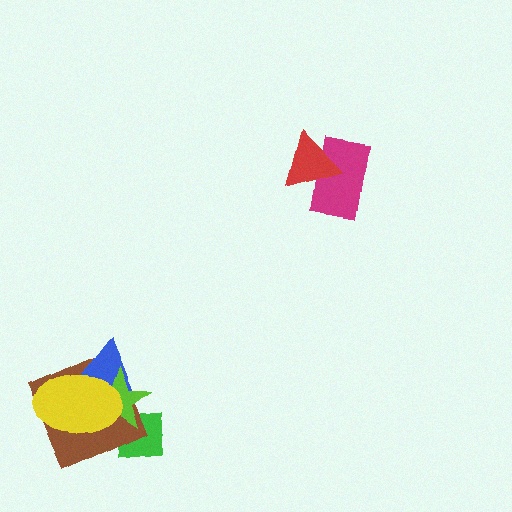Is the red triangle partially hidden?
No, no other shape covers it.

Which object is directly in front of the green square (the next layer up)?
The brown square is directly in front of the green square.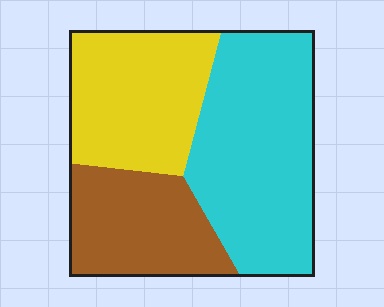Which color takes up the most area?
Cyan, at roughly 45%.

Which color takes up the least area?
Brown, at roughly 25%.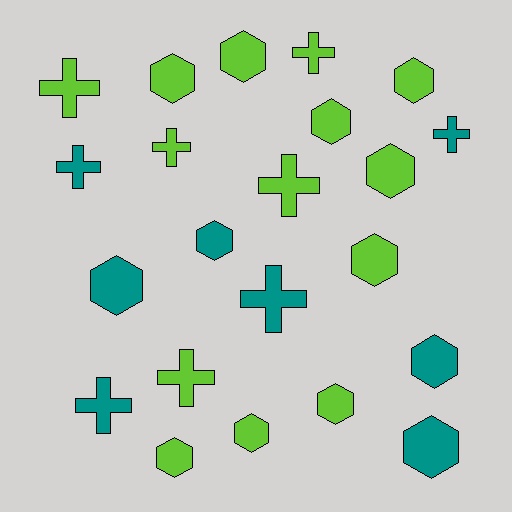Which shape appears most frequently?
Hexagon, with 13 objects.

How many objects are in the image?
There are 22 objects.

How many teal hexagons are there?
There are 4 teal hexagons.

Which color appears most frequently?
Lime, with 14 objects.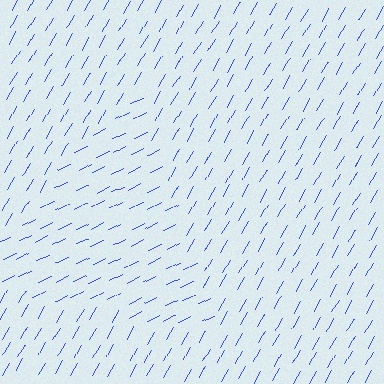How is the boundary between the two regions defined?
The boundary is defined purely by a change in line orientation (approximately 34 degrees difference). All lines are the same color and thickness.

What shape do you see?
I see a triangle.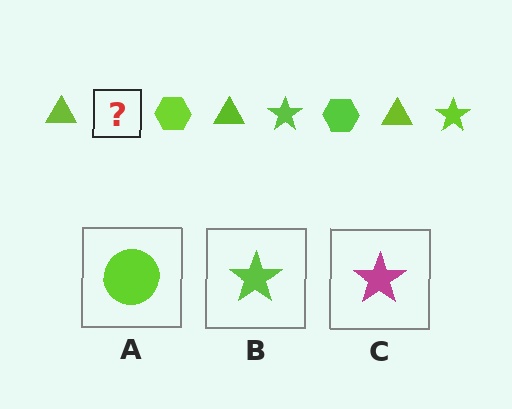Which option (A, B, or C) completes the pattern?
B.